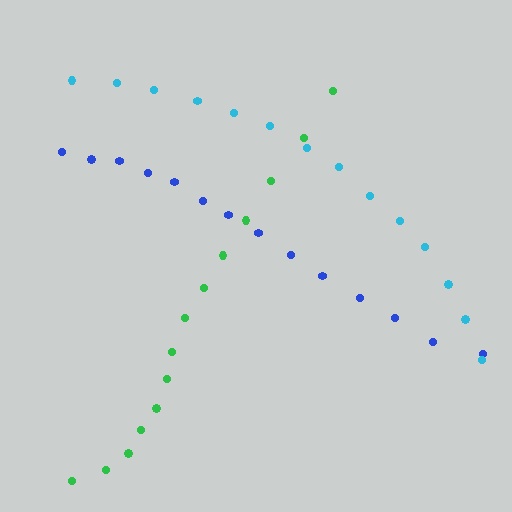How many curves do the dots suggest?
There are 3 distinct paths.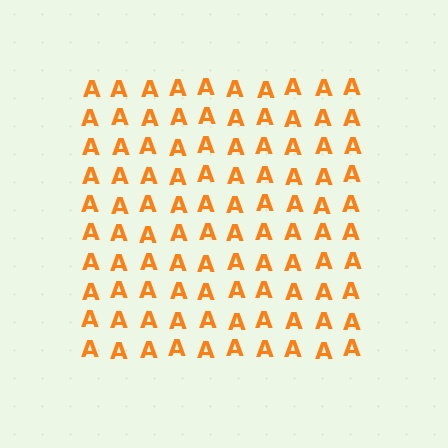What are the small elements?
The small elements are letter A's.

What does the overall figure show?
The overall figure shows a square.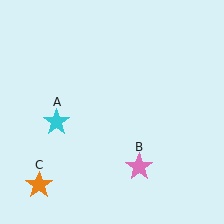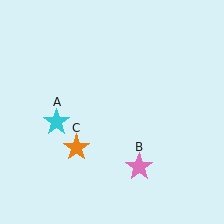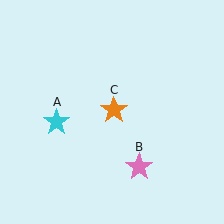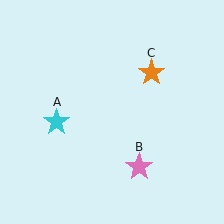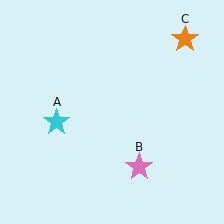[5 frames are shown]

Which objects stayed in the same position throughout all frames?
Cyan star (object A) and pink star (object B) remained stationary.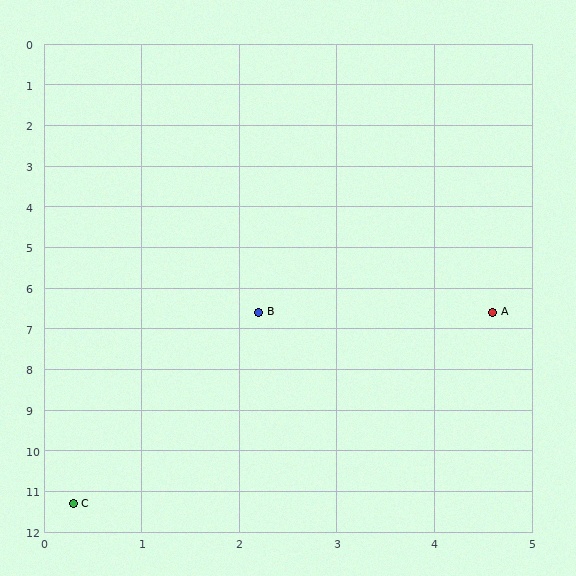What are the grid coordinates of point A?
Point A is at approximately (4.6, 6.6).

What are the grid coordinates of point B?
Point B is at approximately (2.2, 6.6).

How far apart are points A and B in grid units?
Points A and B are about 2.4 grid units apart.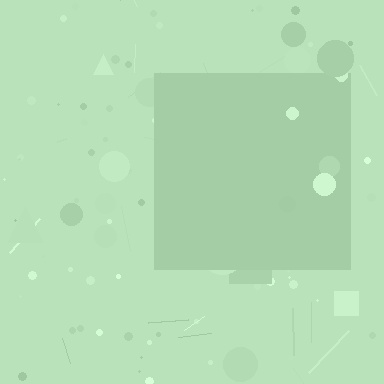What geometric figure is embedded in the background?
A square is embedded in the background.